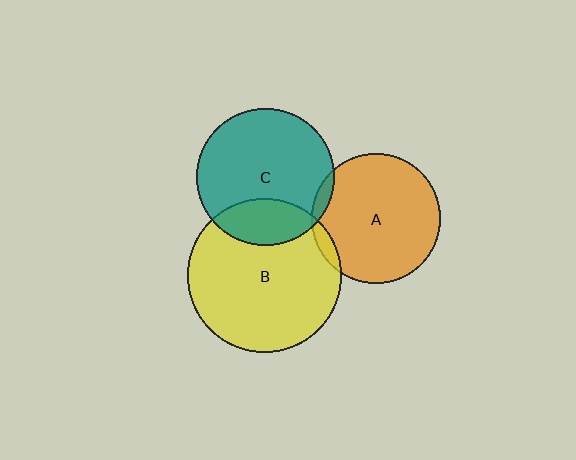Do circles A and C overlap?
Yes.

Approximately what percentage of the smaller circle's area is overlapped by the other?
Approximately 5%.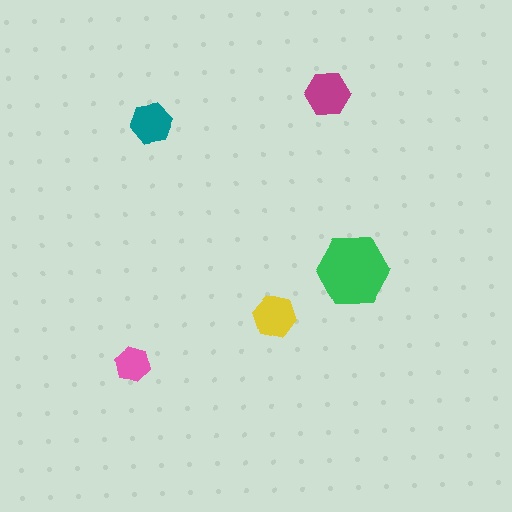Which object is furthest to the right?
The green hexagon is rightmost.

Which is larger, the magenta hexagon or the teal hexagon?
The magenta one.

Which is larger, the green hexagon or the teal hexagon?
The green one.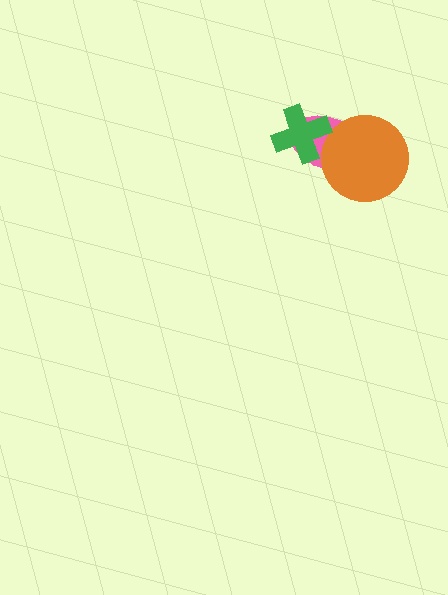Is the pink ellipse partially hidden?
Yes, it is partially covered by another shape.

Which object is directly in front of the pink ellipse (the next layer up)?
The orange circle is directly in front of the pink ellipse.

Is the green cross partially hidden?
No, no other shape covers it.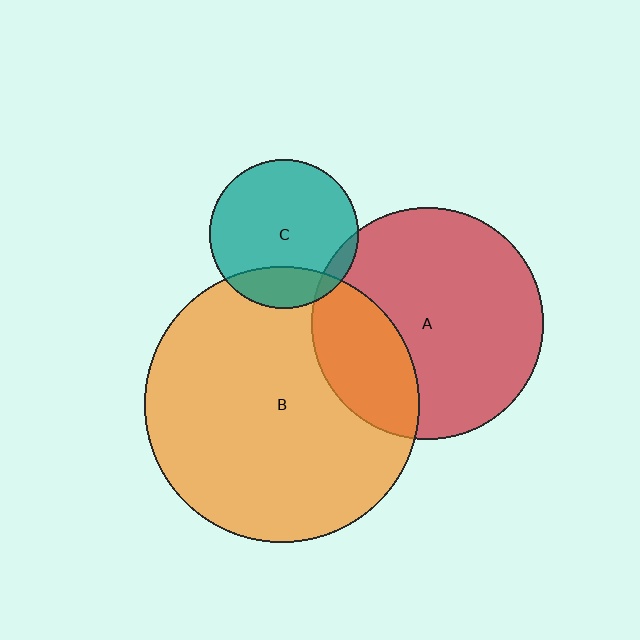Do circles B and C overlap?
Yes.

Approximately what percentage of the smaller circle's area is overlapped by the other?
Approximately 20%.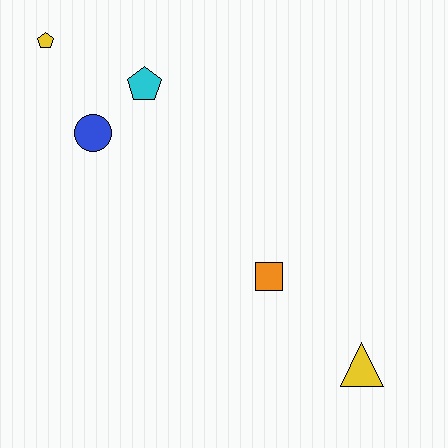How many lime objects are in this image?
There are no lime objects.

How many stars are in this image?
There are no stars.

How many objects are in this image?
There are 5 objects.